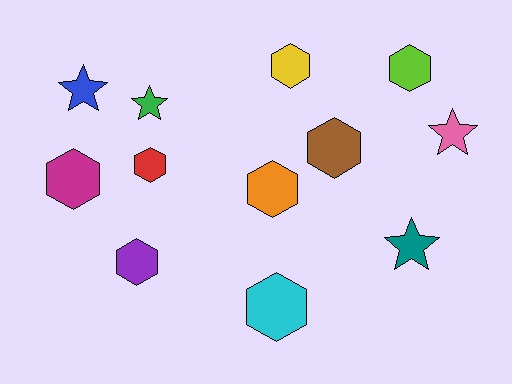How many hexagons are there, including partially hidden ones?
There are 8 hexagons.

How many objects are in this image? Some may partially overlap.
There are 12 objects.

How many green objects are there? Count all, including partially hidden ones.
There is 1 green object.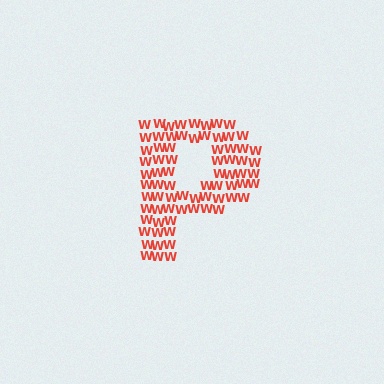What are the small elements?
The small elements are letter W's.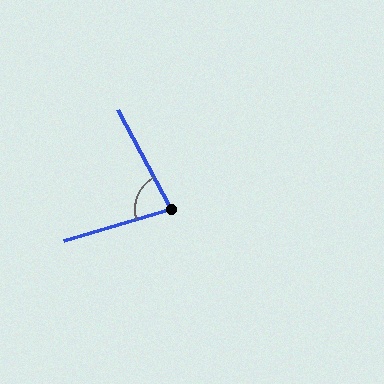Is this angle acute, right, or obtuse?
It is acute.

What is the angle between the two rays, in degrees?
Approximately 79 degrees.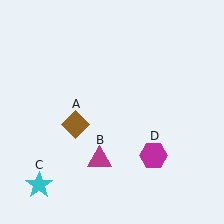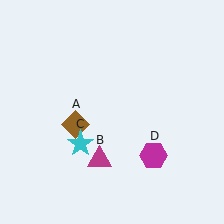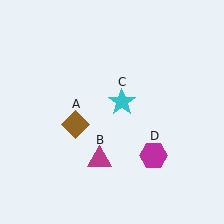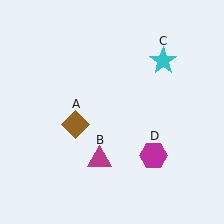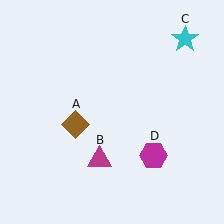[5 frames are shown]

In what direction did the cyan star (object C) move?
The cyan star (object C) moved up and to the right.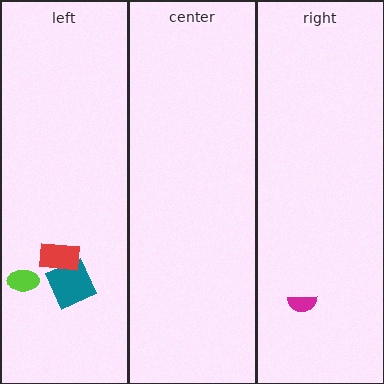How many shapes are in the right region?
1.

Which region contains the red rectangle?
The left region.